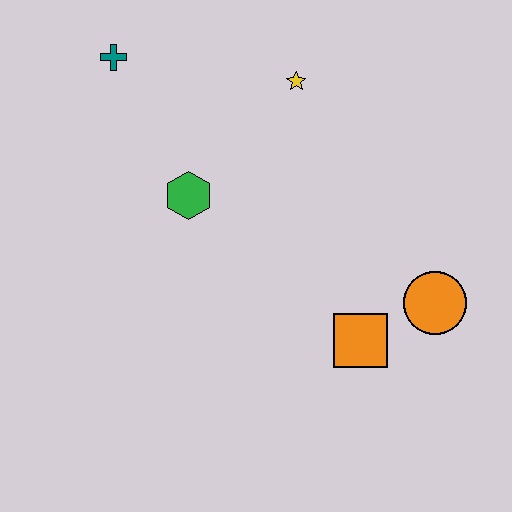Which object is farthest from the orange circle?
The teal cross is farthest from the orange circle.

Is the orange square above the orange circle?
No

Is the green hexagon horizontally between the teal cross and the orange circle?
Yes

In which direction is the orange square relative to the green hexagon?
The orange square is to the right of the green hexagon.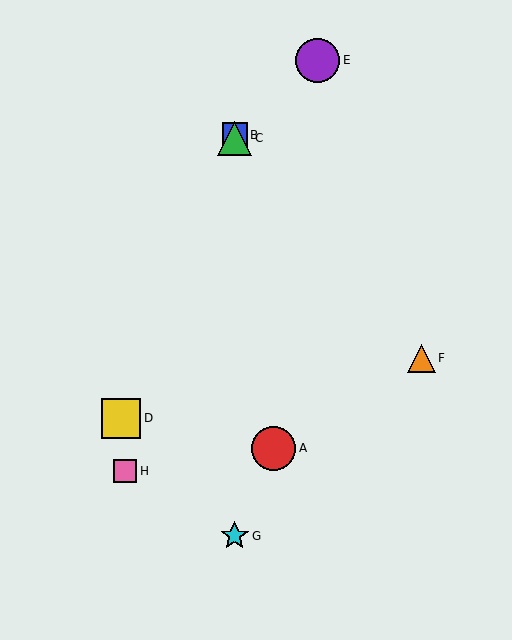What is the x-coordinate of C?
Object C is at x≈235.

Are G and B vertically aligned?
Yes, both are at x≈235.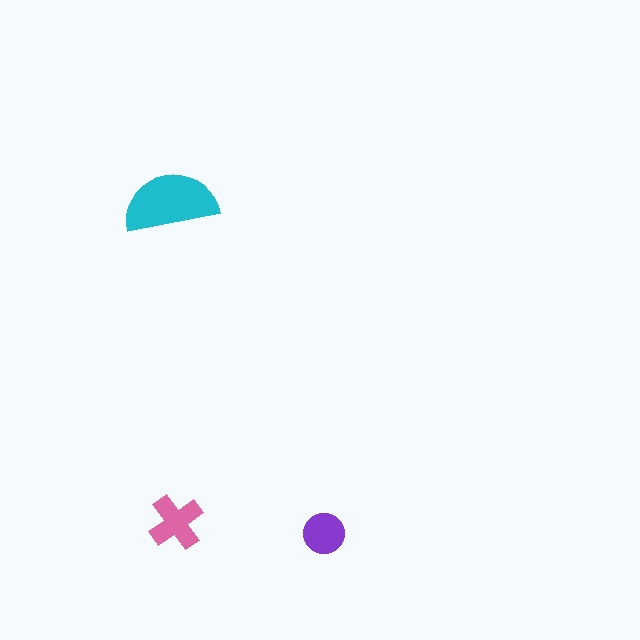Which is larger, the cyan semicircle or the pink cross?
The cyan semicircle.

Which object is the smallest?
The purple circle.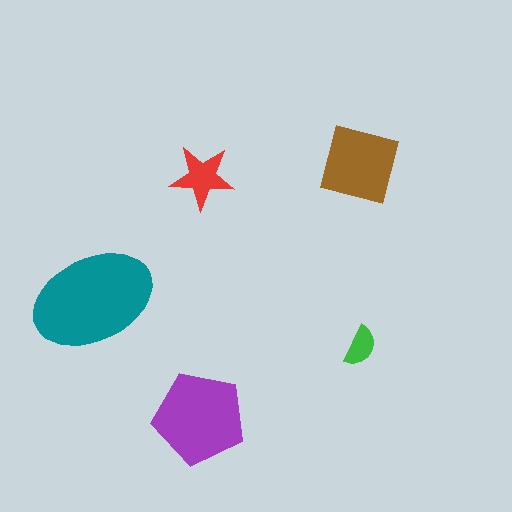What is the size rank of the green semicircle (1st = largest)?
5th.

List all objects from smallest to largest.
The green semicircle, the red star, the brown square, the purple pentagon, the teal ellipse.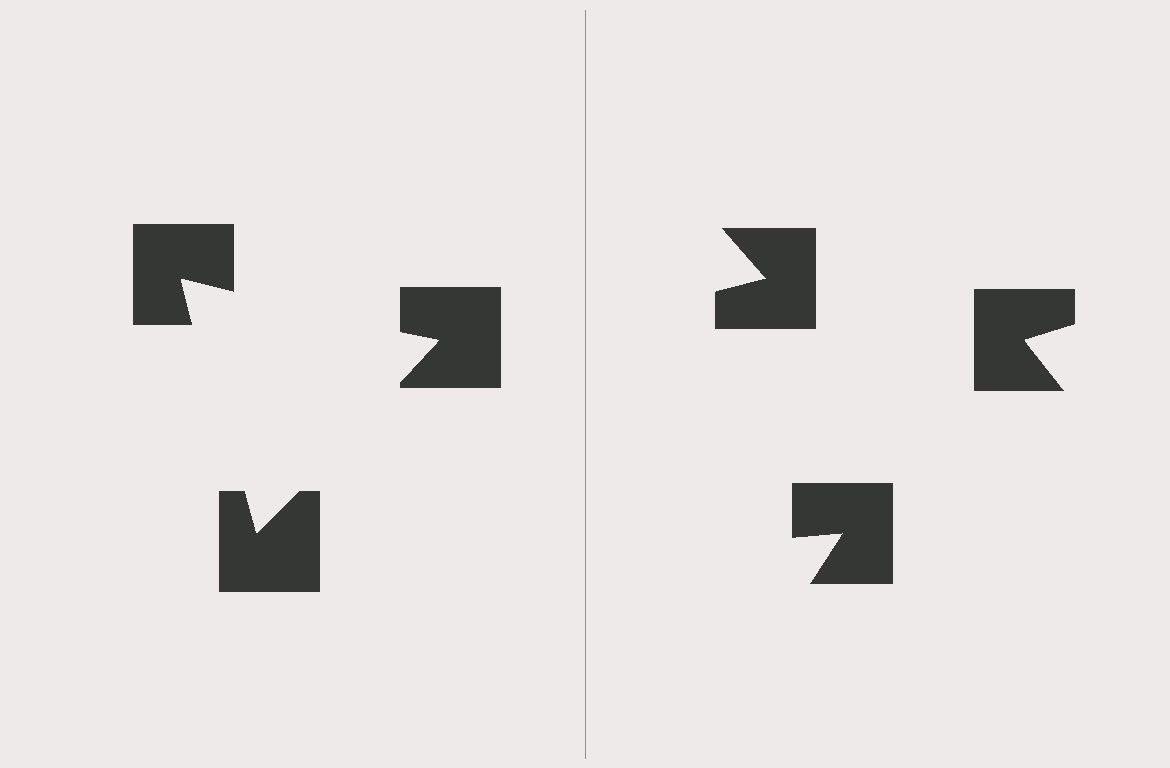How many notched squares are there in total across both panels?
6 — 3 on each side.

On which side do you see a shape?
An illusory triangle appears on the left side. On the right side the wedge cuts are rotated, so no coherent shape forms.